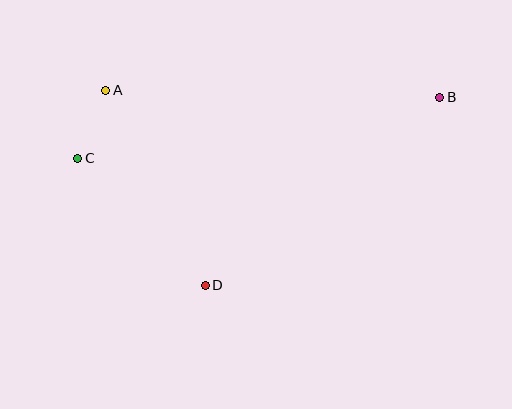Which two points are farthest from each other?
Points B and C are farthest from each other.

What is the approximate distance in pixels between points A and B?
The distance between A and B is approximately 334 pixels.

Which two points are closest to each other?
Points A and C are closest to each other.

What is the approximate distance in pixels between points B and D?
The distance between B and D is approximately 300 pixels.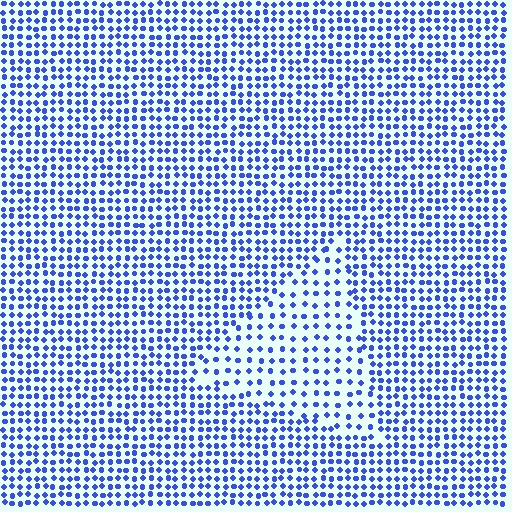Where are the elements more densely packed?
The elements are more densely packed outside the triangle boundary.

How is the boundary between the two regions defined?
The boundary is defined by a change in element density (approximately 1.8x ratio). All elements are the same color, size, and shape.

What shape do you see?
I see a triangle.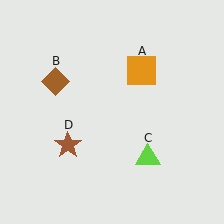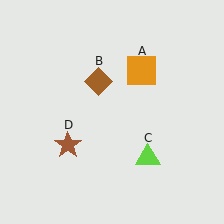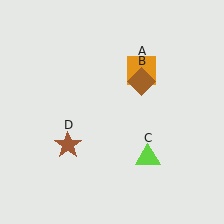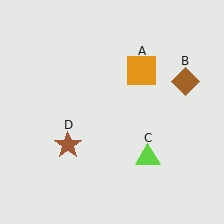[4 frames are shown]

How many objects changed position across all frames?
1 object changed position: brown diamond (object B).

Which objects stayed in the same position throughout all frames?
Orange square (object A) and lime triangle (object C) and brown star (object D) remained stationary.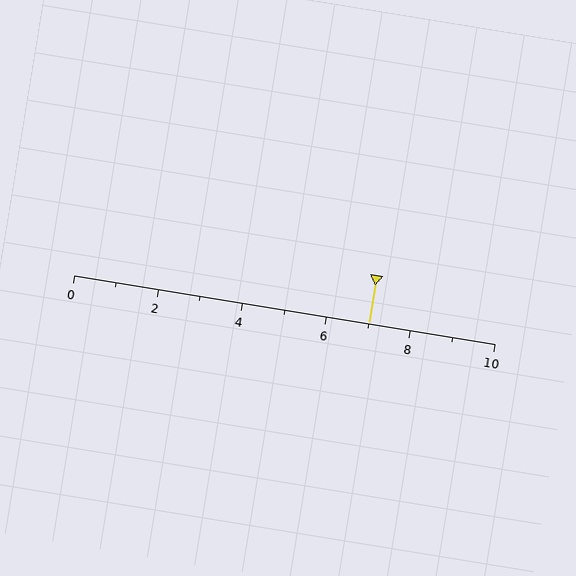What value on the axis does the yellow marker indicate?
The marker indicates approximately 7.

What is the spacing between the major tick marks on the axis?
The major ticks are spaced 2 apart.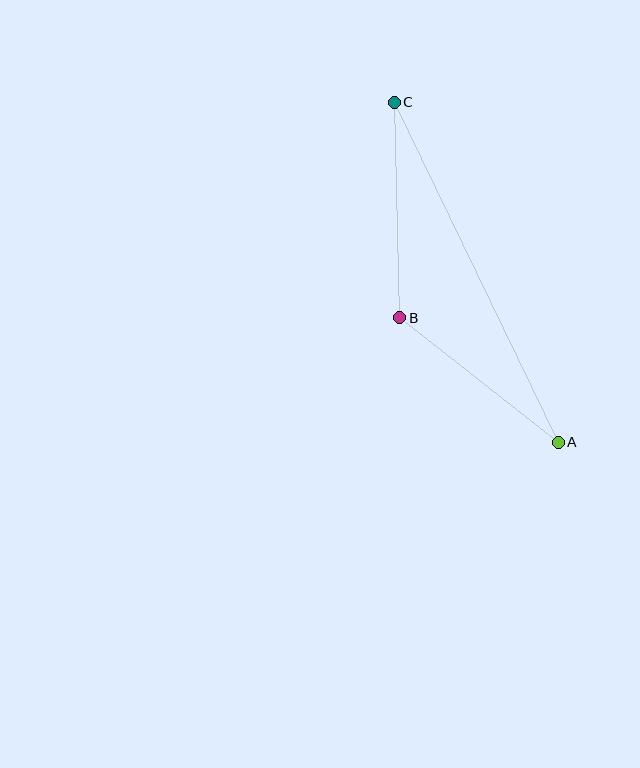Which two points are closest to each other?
Points A and B are closest to each other.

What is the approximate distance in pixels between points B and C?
The distance between B and C is approximately 216 pixels.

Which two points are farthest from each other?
Points A and C are farthest from each other.